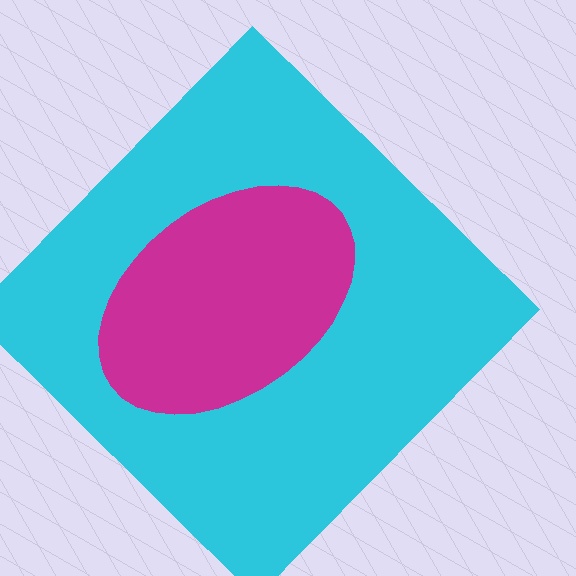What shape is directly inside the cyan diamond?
The magenta ellipse.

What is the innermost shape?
The magenta ellipse.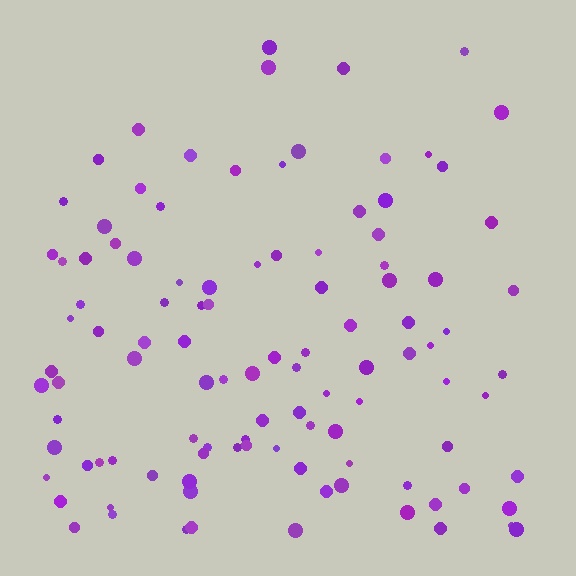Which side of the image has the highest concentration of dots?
The bottom.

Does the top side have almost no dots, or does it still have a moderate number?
Still a moderate number, just noticeably fewer than the bottom.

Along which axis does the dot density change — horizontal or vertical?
Vertical.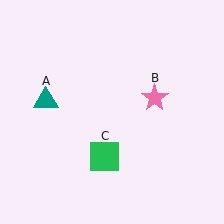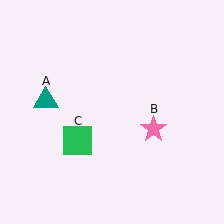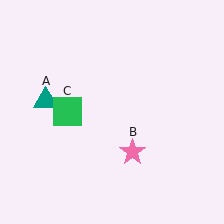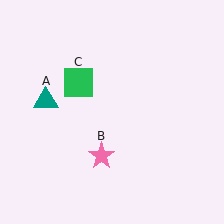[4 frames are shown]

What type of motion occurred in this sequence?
The pink star (object B), green square (object C) rotated clockwise around the center of the scene.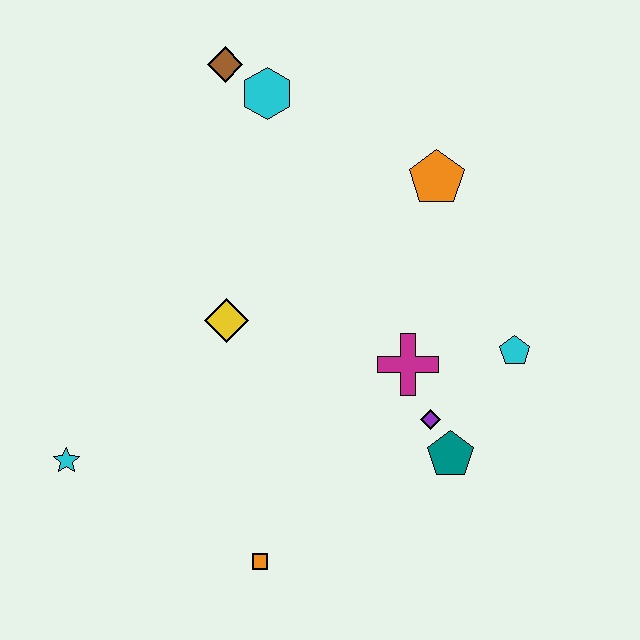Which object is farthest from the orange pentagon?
The cyan star is farthest from the orange pentagon.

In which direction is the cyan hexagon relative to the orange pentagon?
The cyan hexagon is to the left of the orange pentagon.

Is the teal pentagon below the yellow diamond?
Yes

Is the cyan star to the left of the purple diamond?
Yes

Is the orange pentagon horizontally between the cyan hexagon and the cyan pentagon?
Yes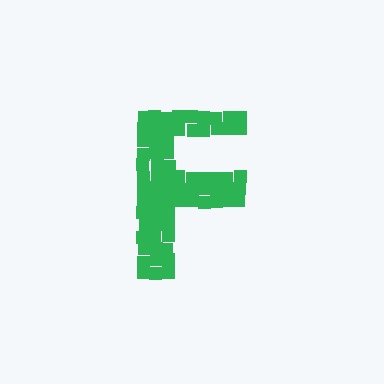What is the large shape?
The large shape is the letter F.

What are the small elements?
The small elements are squares.